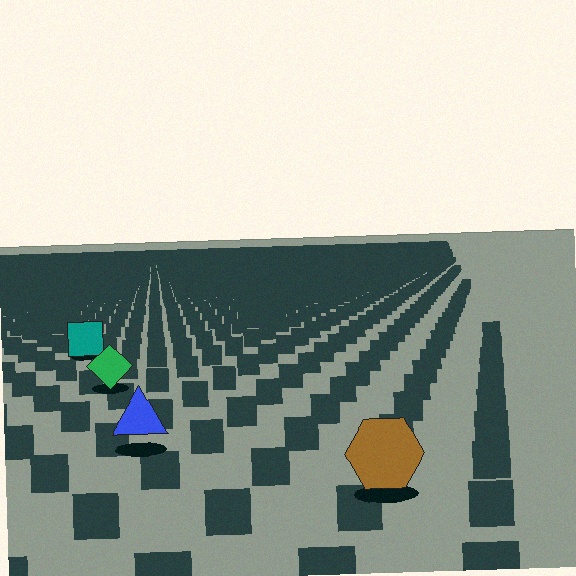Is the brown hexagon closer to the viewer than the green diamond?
Yes. The brown hexagon is closer — you can tell from the texture gradient: the ground texture is coarser near it.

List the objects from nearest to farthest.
From nearest to farthest: the brown hexagon, the blue triangle, the green diamond, the teal square.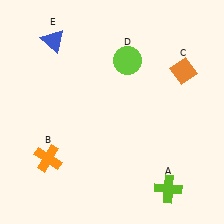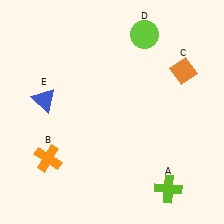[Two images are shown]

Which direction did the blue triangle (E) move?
The blue triangle (E) moved down.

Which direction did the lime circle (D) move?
The lime circle (D) moved up.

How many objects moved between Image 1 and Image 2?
2 objects moved between the two images.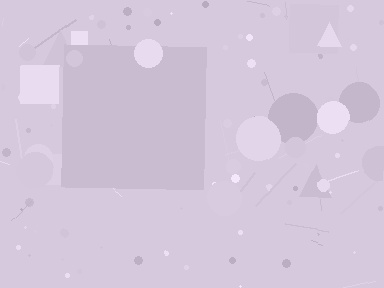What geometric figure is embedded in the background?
A square is embedded in the background.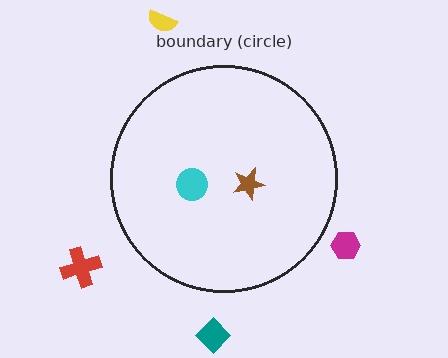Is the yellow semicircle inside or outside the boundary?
Outside.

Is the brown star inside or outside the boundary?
Inside.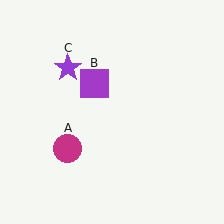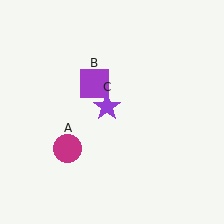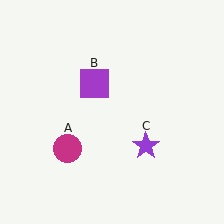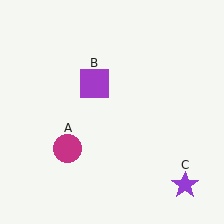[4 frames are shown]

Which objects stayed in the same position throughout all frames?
Magenta circle (object A) and purple square (object B) remained stationary.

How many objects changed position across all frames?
1 object changed position: purple star (object C).